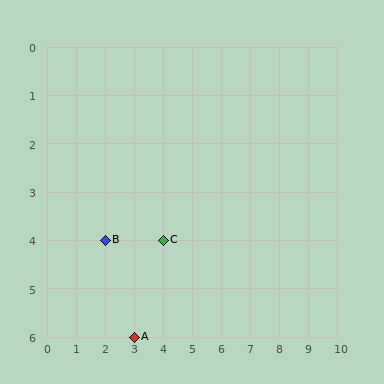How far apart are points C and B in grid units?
Points C and B are 2 columns apart.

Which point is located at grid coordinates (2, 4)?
Point B is at (2, 4).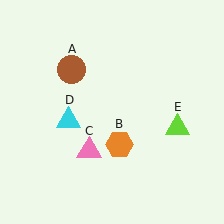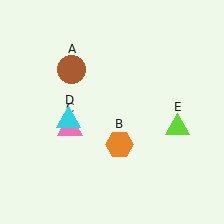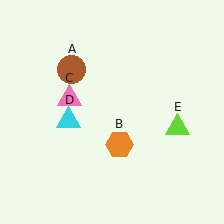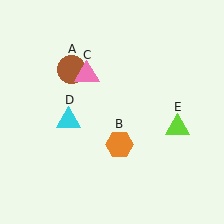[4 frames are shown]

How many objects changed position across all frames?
1 object changed position: pink triangle (object C).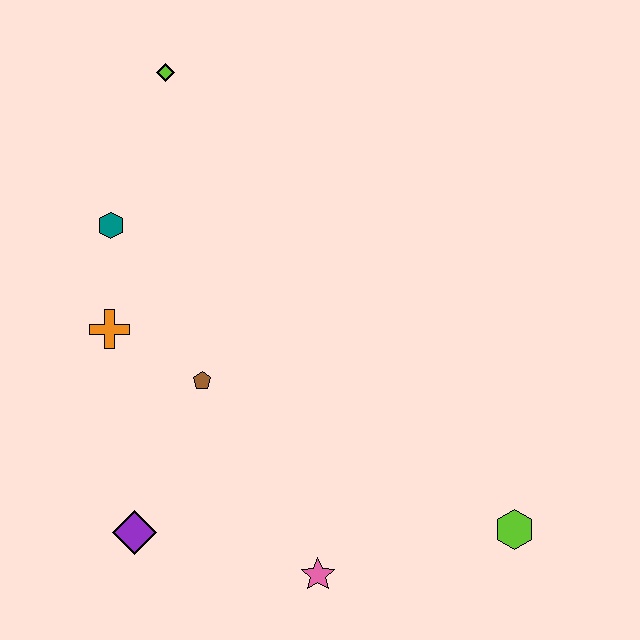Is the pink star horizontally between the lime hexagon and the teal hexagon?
Yes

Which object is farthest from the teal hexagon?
The lime hexagon is farthest from the teal hexagon.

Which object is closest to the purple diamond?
The brown pentagon is closest to the purple diamond.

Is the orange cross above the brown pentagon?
Yes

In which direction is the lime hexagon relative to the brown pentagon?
The lime hexagon is to the right of the brown pentagon.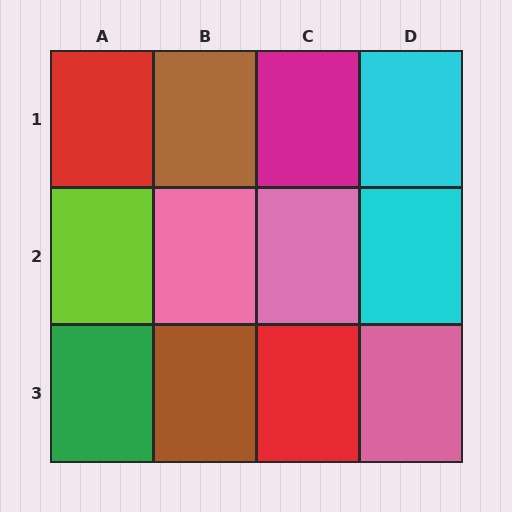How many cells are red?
2 cells are red.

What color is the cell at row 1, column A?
Red.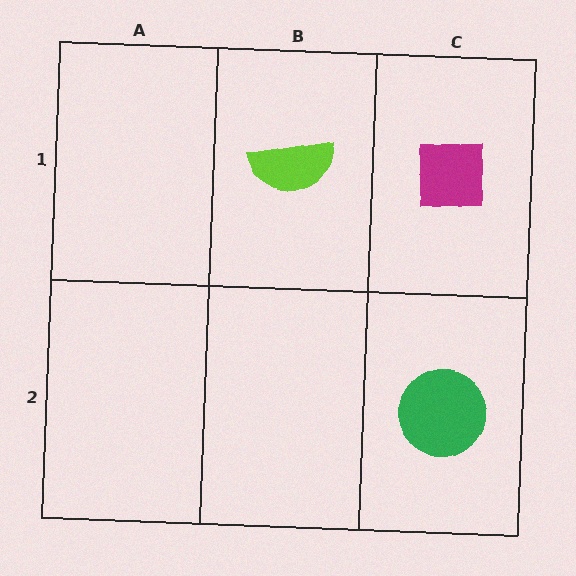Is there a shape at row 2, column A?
No, that cell is empty.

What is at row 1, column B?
A lime semicircle.